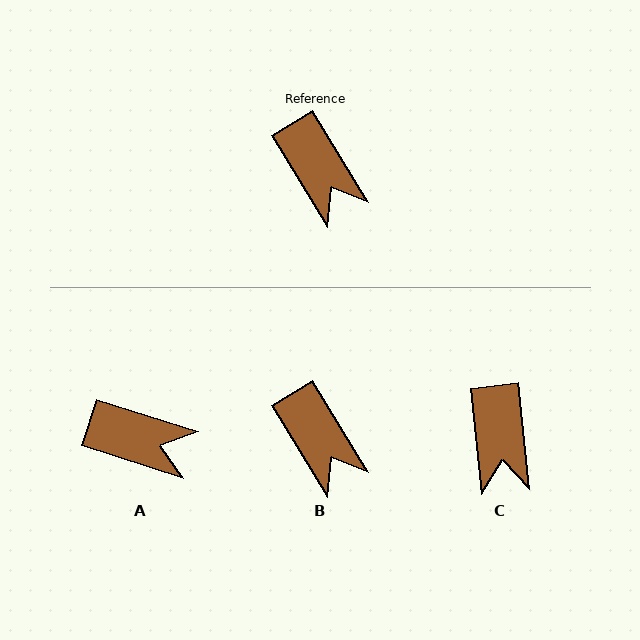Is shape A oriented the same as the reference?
No, it is off by about 41 degrees.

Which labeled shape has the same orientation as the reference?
B.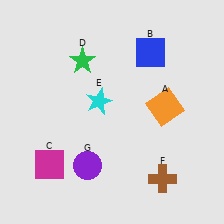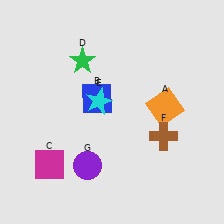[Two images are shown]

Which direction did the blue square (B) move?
The blue square (B) moved left.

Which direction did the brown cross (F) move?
The brown cross (F) moved up.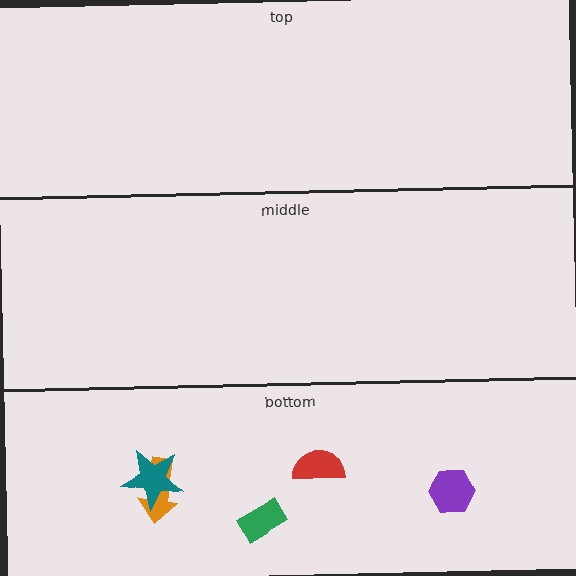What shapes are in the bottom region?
The green rectangle, the orange arrow, the teal star, the purple hexagon, the red semicircle.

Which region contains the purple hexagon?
The bottom region.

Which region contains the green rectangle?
The bottom region.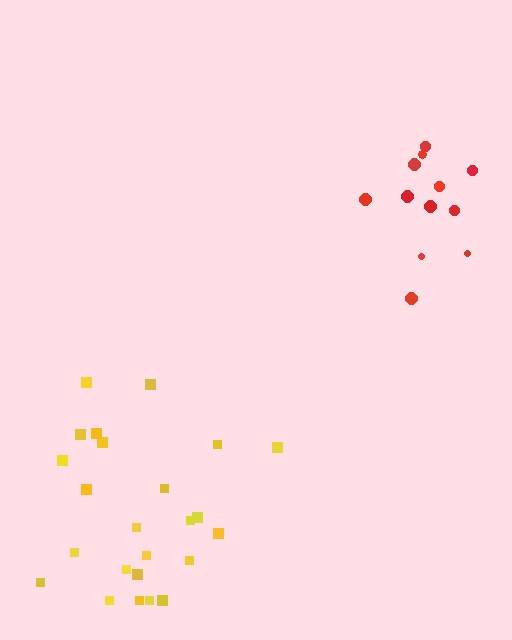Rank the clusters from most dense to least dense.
red, yellow.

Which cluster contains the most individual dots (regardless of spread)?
Yellow (24).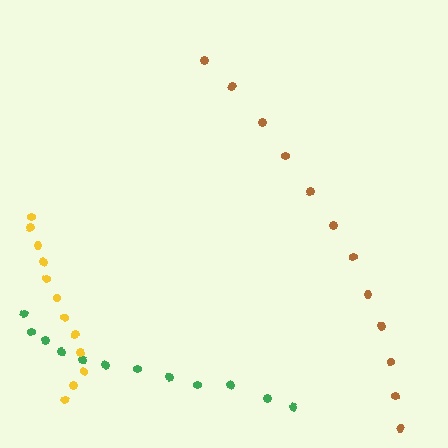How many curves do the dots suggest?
There are 3 distinct paths.